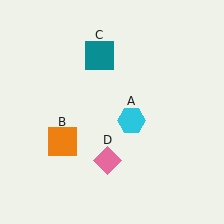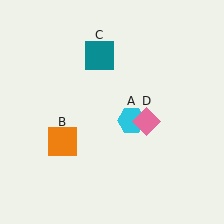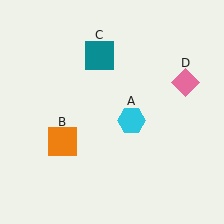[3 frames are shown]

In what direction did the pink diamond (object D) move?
The pink diamond (object D) moved up and to the right.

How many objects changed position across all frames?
1 object changed position: pink diamond (object D).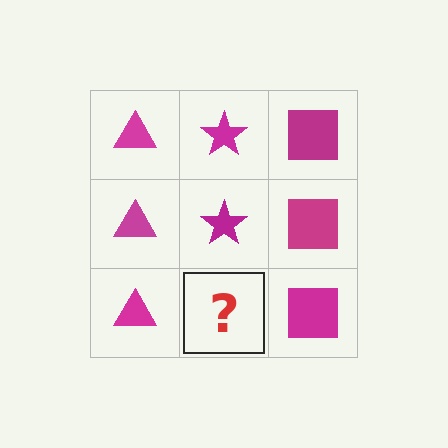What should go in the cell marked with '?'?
The missing cell should contain a magenta star.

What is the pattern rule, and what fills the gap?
The rule is that each column has a consistent shape. The gap should be filled with a magenta star.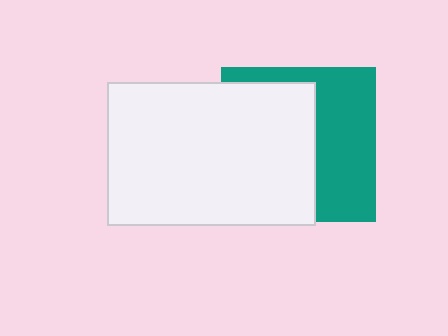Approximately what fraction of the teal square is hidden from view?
Roughly 55% of the teal square is hidden behind the white rectangle.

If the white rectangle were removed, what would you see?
You would see the complete teal square.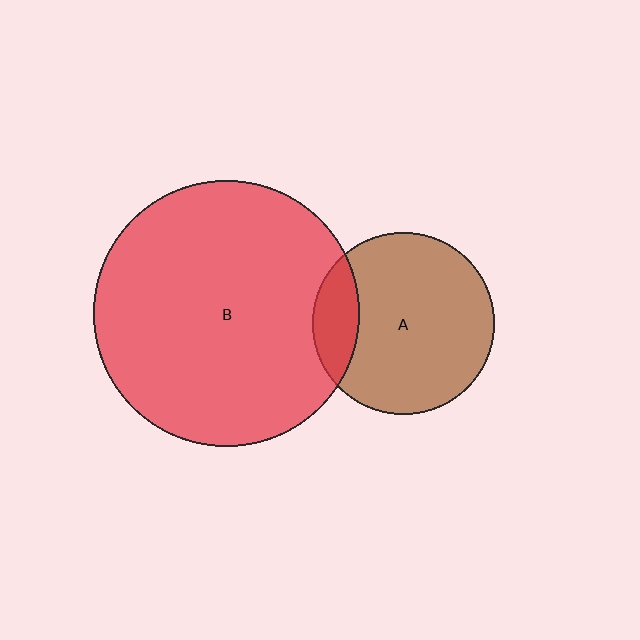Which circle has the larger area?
Circle B (red).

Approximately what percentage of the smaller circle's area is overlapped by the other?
Approximately 15%.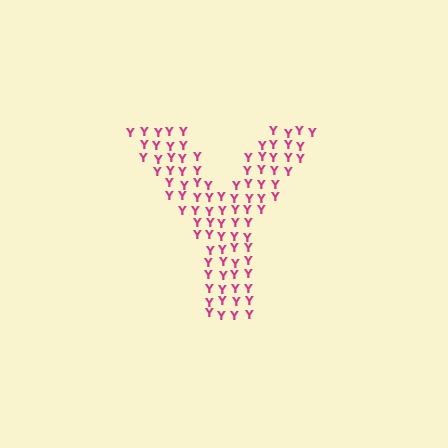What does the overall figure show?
The overall figure shows the letter Y.